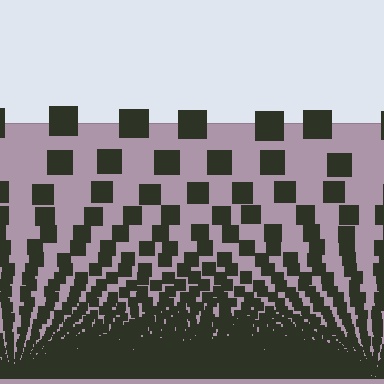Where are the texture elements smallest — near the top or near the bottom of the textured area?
Near the bottom.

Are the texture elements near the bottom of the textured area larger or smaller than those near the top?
Smaller. The gradient is inverted — elements near the bottom are smaller and denser.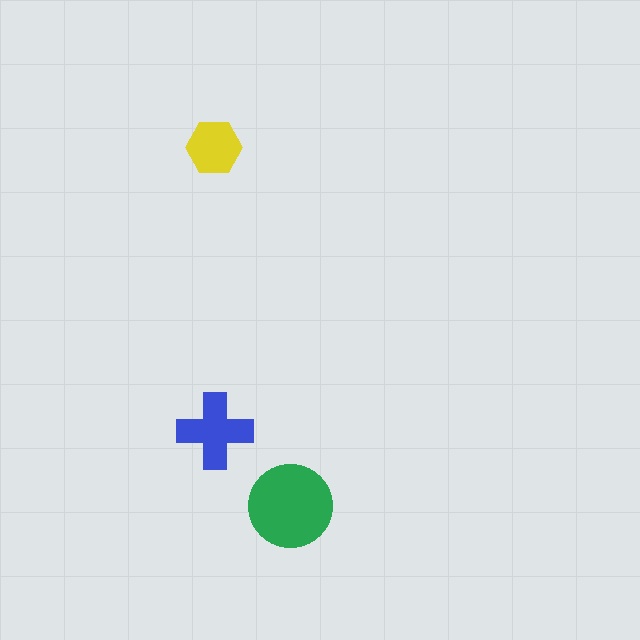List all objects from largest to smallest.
The green circle, the blue cross, the yellow hexagon.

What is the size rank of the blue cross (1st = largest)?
2nd.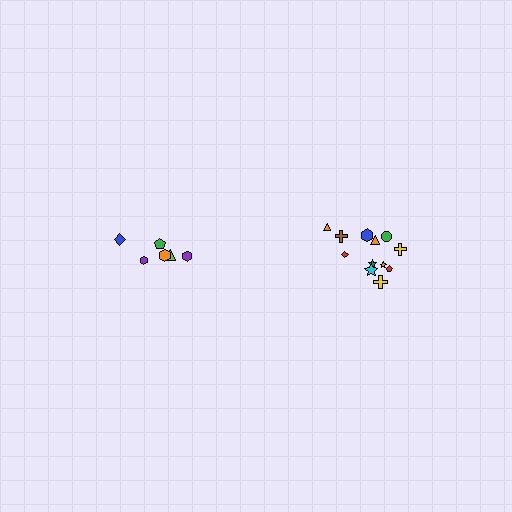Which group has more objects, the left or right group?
The right group.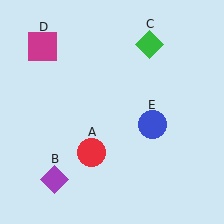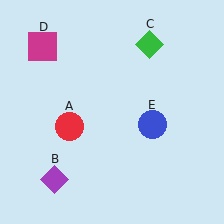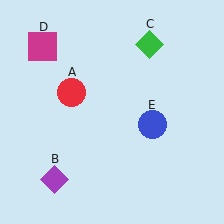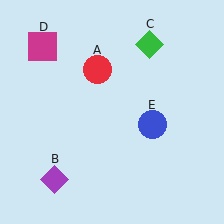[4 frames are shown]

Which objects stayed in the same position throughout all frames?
Purple diamond (object B) and green diamond (object C) and magenta square (object D) and blue circle (object E) remained stationary.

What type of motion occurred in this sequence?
The red circle (object A) rotated clockwise around the center of the scene.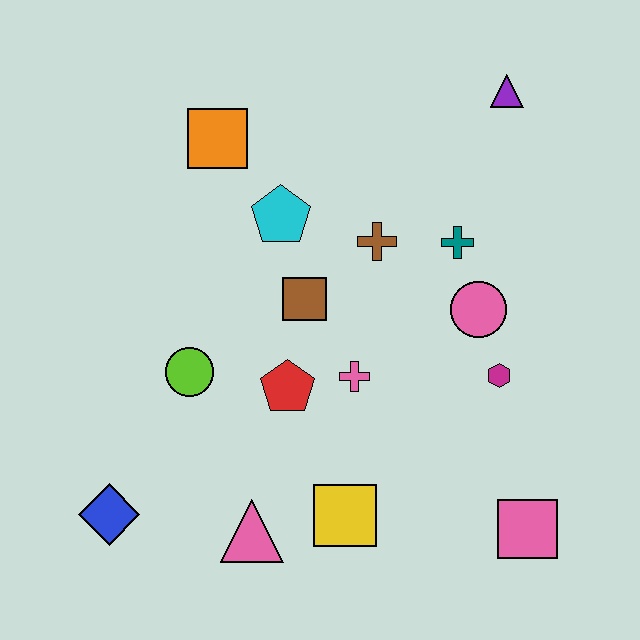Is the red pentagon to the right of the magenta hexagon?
No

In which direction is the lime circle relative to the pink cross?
The lime circle is to the left of the pink cross.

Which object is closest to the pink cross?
The red pentagon is closest to the pink cross.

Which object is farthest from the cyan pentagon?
The pink square is farthest from the cyan pentagon.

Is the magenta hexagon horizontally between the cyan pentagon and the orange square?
No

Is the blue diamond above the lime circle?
No